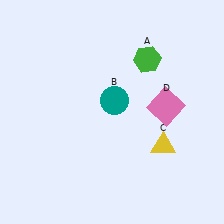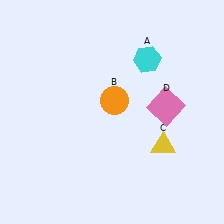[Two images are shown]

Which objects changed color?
A changed from green to cyan. B changed from teal to orange.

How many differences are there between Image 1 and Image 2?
There are 2 differences between the two images.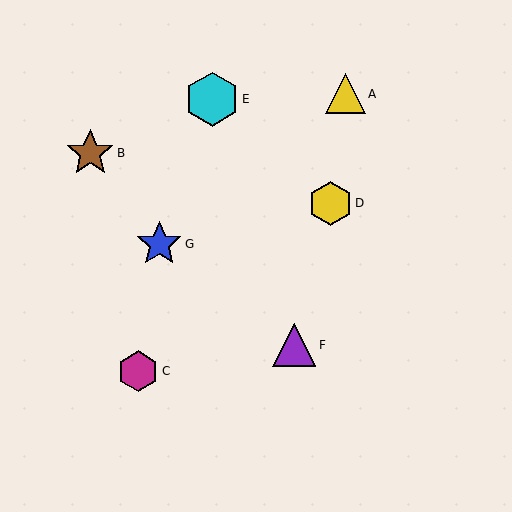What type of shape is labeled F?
Shape F is a purple triangle.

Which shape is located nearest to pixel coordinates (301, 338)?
The purple triangle (labeled F) at (294, 345) is nearest to that location.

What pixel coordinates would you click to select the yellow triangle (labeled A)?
Click at (345, 94) to select the yellow triangle A.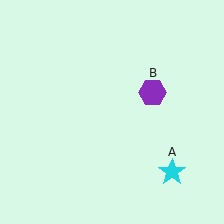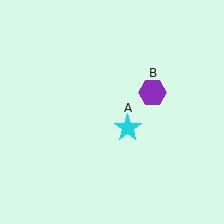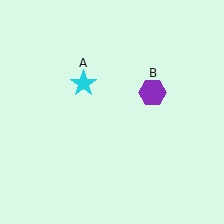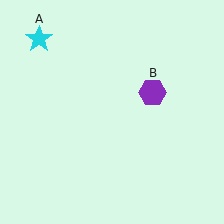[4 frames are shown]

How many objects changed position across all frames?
1 object changed position: cyan star (object A).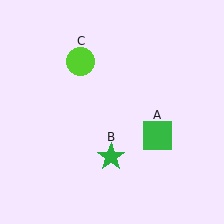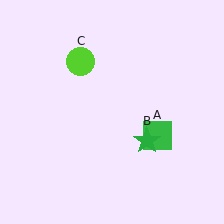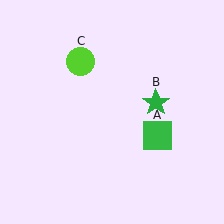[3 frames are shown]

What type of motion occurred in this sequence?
The green star (object B) rotated counterclockwise around the center of the scene.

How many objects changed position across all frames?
1 object changed position: green star (object B).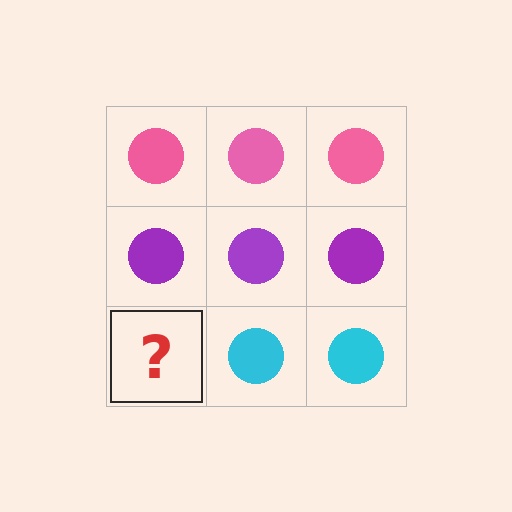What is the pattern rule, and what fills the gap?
The rule is that each row has a consistent color. The gap should be filled with a cyan circle.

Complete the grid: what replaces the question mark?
The question mark should be replaced with a cyan circle.